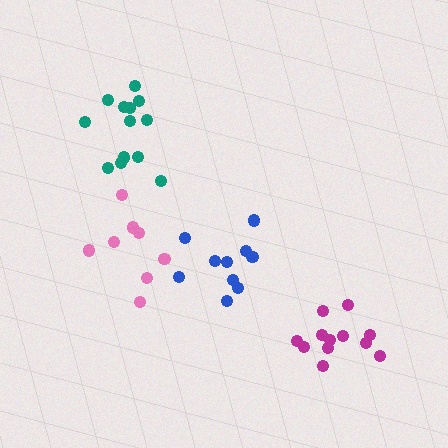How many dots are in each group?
Group 1: 12 dots, Group 2: 8 dots, Group 3: 10 dots, Group 4: 13 dots (43 total).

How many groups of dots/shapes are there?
There are 4 groups.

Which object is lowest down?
The magenta cluster is bottommost.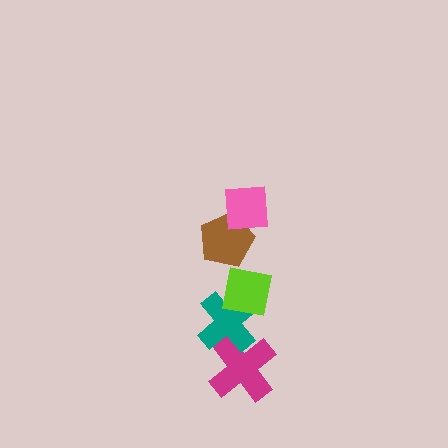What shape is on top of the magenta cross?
The teal cross is on top of the magenta cross.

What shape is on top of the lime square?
The brown pentagon is on top of the lime square.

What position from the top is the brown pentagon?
The brown pentagon is 2nd from the top.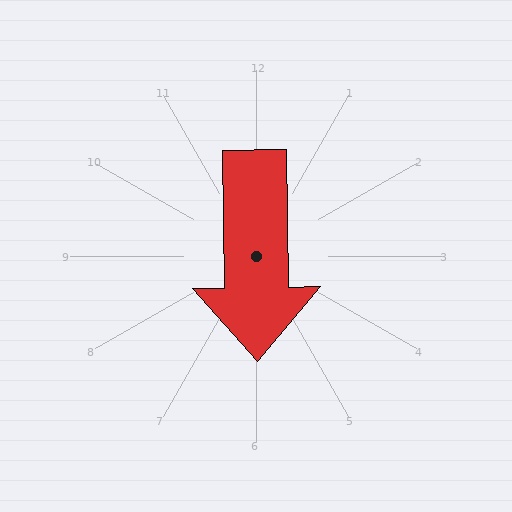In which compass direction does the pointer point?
South.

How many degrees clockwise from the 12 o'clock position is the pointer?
Approximately 179 degrees.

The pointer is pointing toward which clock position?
Roughly 6 o'clock.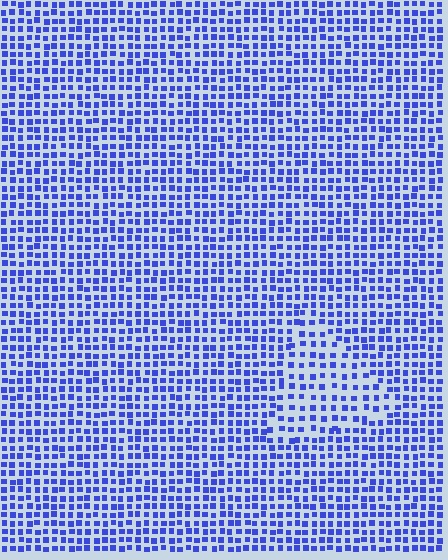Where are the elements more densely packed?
The elements are more densely packed outside the triangle boundary.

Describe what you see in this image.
The image contains small blue elements arranged at two different densities. A triangle-shaped region is visible where the elements are less densely packed than the surrounding area.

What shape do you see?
I see a triangle.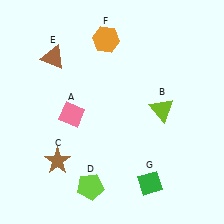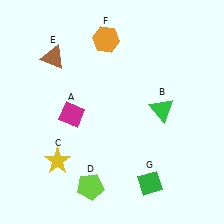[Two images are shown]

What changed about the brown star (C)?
In Image 1, C is brown. In Image 2, it changed to yellow.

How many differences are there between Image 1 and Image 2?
There are 3 differences between the two images.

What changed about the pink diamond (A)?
In Image 1, A is pink. In Image 2, it changed to magenta.